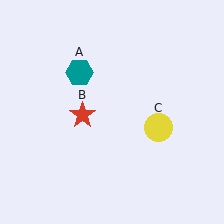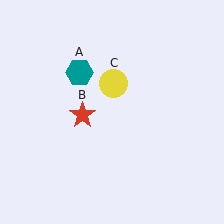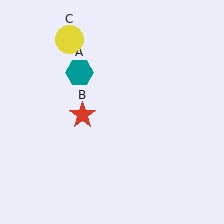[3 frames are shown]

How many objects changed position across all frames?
1 object changed position: yellow circle (object C).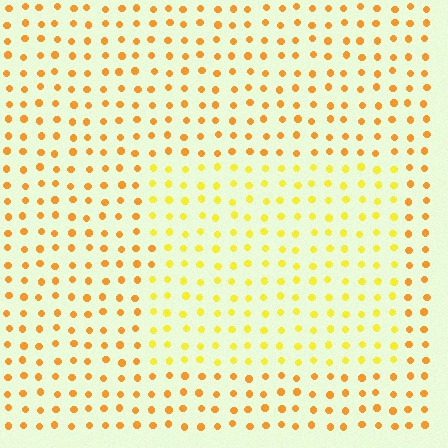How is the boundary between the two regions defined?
The boundary is defined purely by a slight shift in hue (about 26 degrees). Spacing, size, and orientation are identical on both sides.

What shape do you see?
I see a rectangle.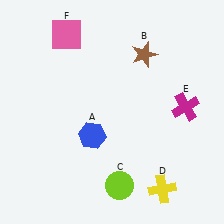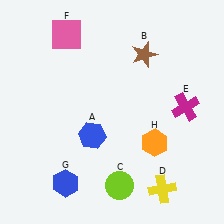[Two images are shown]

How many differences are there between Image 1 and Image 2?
There are 2 differences between the two images.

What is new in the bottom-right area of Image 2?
An orange hexagon (H) was added in the bottom-right area of Image 2.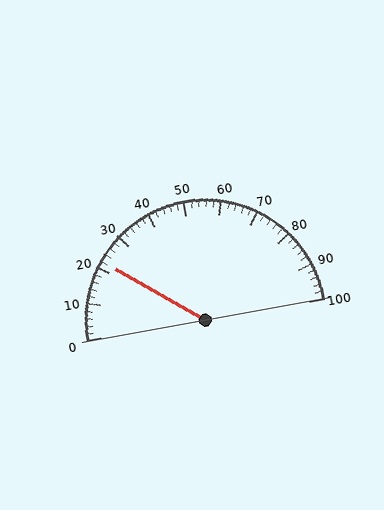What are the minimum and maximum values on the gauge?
The gauge ranges from 0 to 100.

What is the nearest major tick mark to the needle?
The nearest major tick mark is 20.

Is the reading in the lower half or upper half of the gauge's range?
The reading is in the lower half of the range (0 to 100).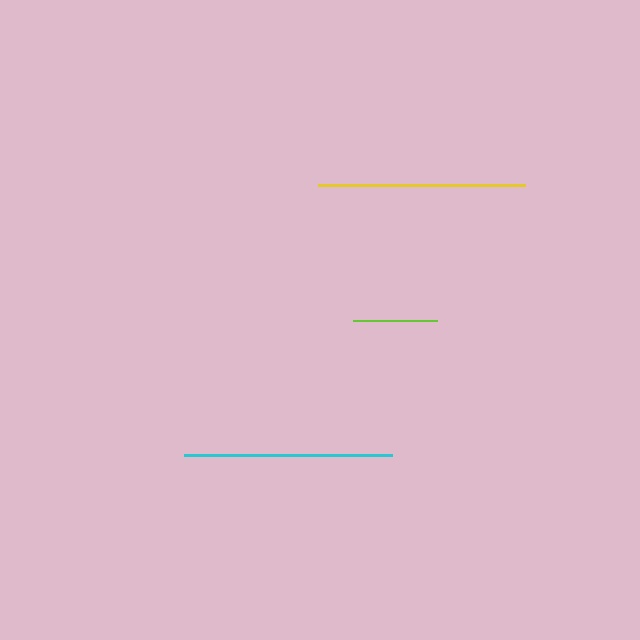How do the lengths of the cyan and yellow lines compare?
The cyan and yellow lines are approximately the same length.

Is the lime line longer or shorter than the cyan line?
The cyan line is longer than the lime line.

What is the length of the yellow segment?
The yellow segment is approximately 207 pixels long.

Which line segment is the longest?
The cyan line is the longest at approximately 208 pixels.